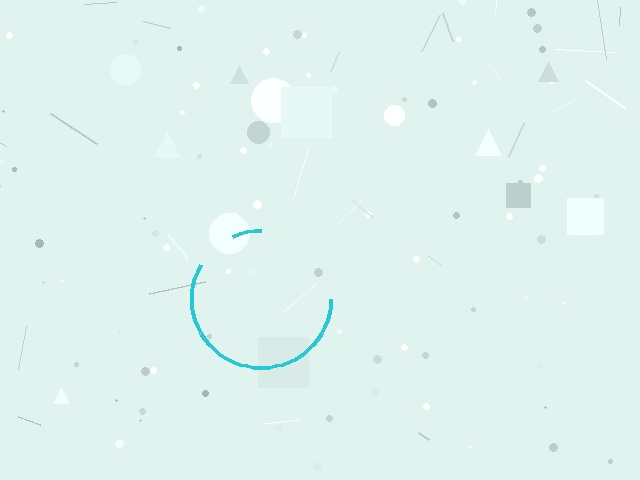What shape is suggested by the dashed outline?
The dashed outline suggests a circle.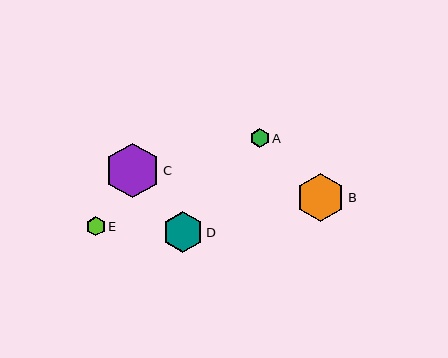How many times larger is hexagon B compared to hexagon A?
Hexagon B is approximately 2.6 times the size of hexagon A.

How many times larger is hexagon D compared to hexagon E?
Hexagon D is approximately 2.1 times the size of hexagon E.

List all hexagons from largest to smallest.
From largest to smallest: C, B, D, E, A.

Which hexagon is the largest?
Hexagon C is the largest with a size of approximately 55 pixels.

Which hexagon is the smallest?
Hexagon A is the smallest with a size of approximately 19 pixels.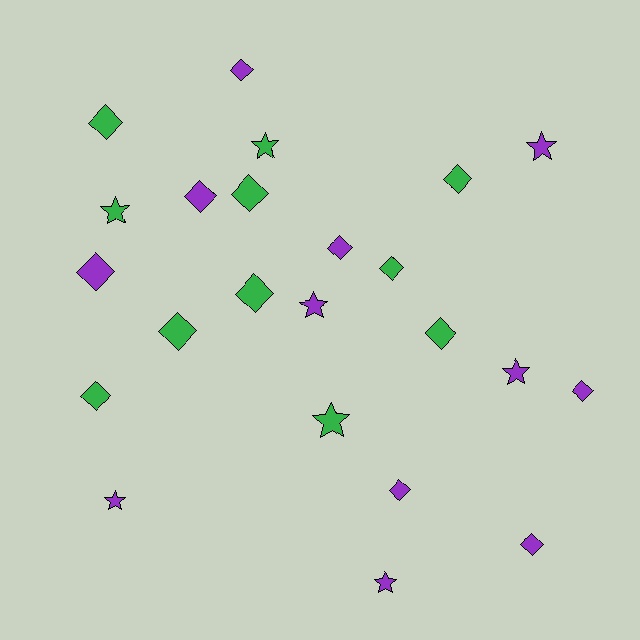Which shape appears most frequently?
Diamond, with 15 objects.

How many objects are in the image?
There are 23 objects.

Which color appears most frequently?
Purple, with 12 objects.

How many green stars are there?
There are 3 green stars.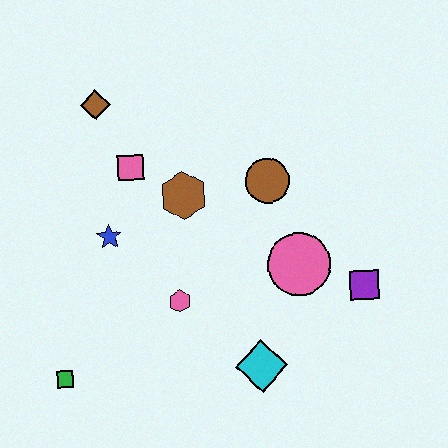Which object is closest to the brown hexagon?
The pink square is closest to the brown hexagon.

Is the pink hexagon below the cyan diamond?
No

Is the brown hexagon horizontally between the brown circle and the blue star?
Yes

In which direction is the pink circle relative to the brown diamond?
The pink circle is to the right of the brown diamond.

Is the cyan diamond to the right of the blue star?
Yes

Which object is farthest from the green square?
The purple square is farthest from the green square.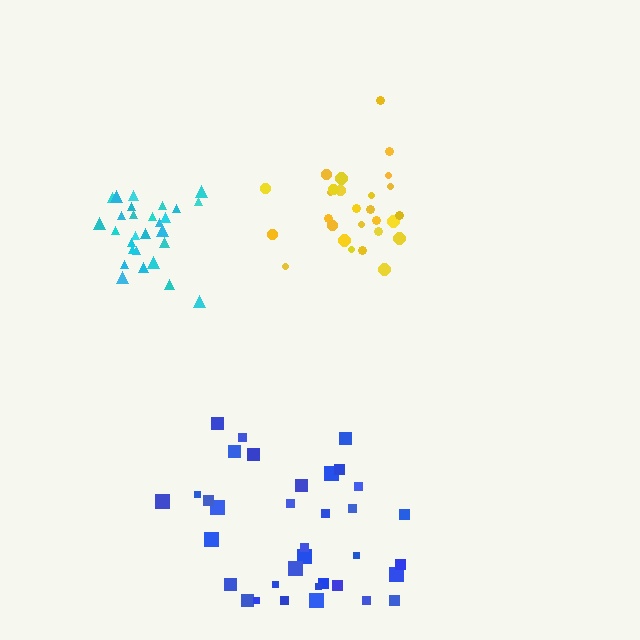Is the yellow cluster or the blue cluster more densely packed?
Yellow.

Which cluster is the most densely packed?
Yellow.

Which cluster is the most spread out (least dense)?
Blue.